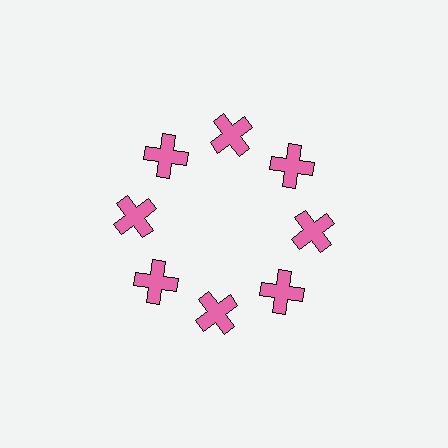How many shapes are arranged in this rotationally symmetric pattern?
There are 8 shapes, arranged in 8 groups of 1.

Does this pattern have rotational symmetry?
Yes, this pattern has 8-fold rotational symmetry. It looks the same after rotating 45 degrees around the center.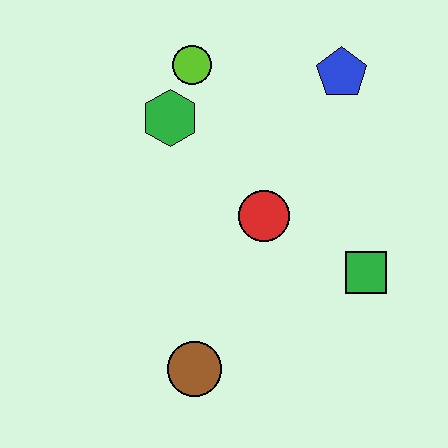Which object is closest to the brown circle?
The red circle is closest to the brown circle.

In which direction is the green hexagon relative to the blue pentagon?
The green hexagon is to the left of the blue pentagon.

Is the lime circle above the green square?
Yes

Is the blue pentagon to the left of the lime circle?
No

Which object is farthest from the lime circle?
The brown circle is farthest from the lime circle.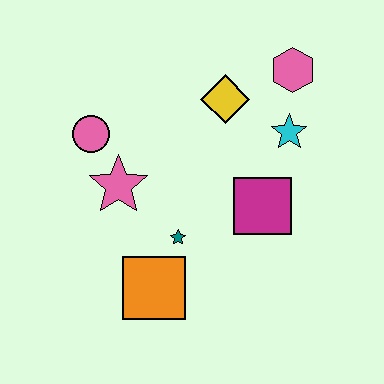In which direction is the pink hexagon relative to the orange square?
The pink hexagon is above the orange square.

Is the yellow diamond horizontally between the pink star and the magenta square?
Yes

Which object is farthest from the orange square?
The pink hexagon is farthest from the orange square.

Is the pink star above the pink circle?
No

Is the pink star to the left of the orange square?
Yes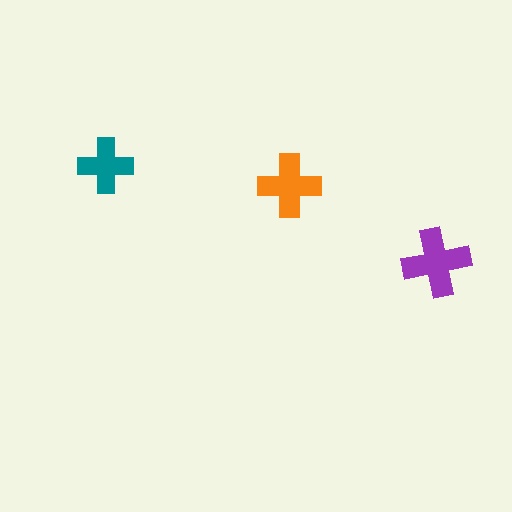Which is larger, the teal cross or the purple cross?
The purple one.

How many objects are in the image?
There are 3 objects in the image.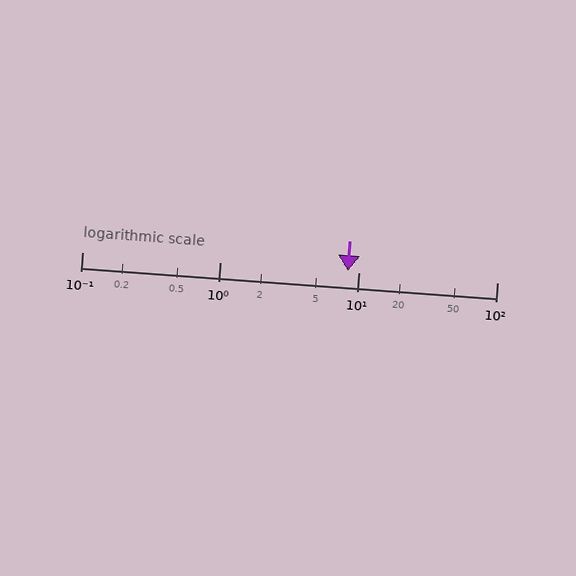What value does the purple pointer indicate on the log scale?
The pointer indicates approximately 8.4.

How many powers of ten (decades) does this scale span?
The scale spans 3 decades, from 0.1 to 100.